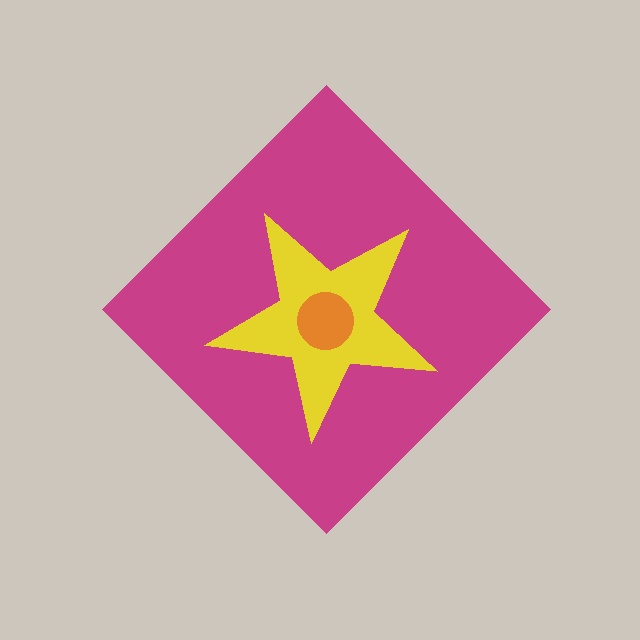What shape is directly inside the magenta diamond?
The yellow star.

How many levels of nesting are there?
3.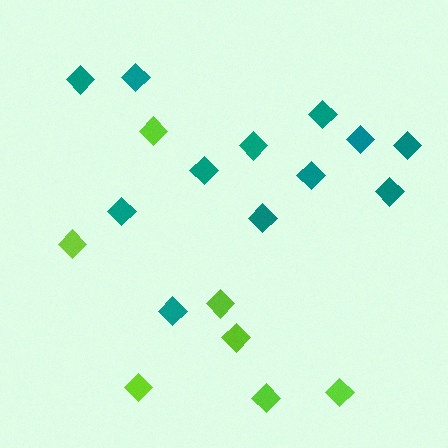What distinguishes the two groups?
There are 2 groups: one group of lime diamonds (7) and one group of teal diamonds (12).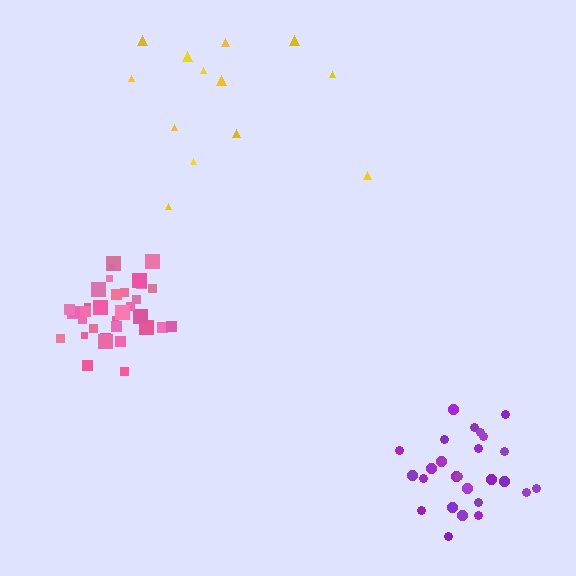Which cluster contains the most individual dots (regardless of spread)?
Pink (34).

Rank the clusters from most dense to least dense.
pink, purple, yellow.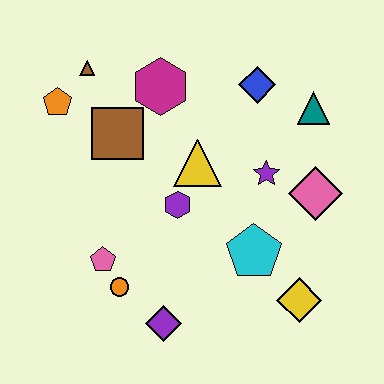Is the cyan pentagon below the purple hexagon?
Yes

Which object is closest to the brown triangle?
The orange pentagon is closest to the brown triangle.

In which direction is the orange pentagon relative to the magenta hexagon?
The orange pentagon is to the left of the magenta hexagon.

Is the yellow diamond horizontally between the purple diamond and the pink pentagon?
No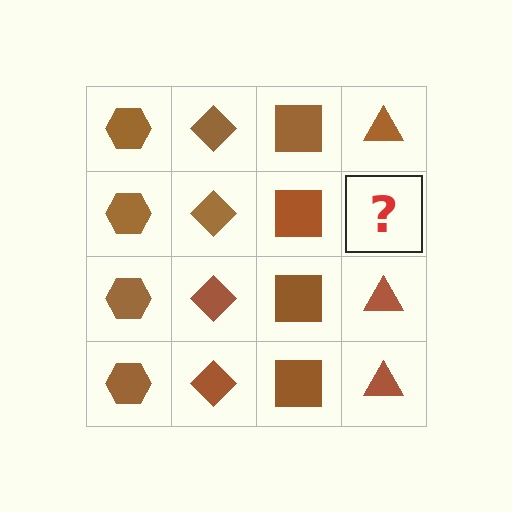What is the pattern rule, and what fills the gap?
The rule is that each column has a consistent shape. The gap should be filled with a brown triangle.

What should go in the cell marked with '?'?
The missing cell should contain a brown triangle.